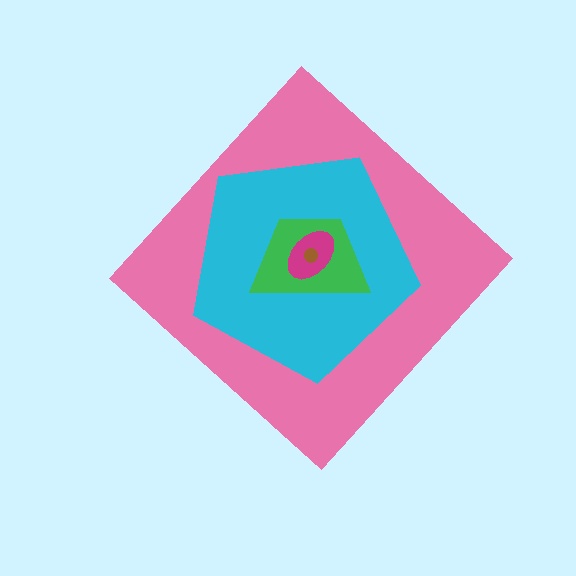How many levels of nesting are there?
5.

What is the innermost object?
The brown circle.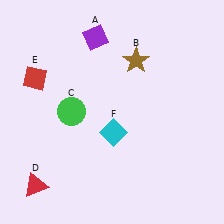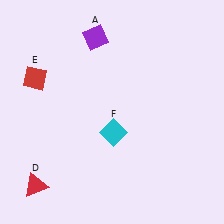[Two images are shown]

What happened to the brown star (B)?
The brown star (B) was removed in Image 2. It was in the top-right area of Image 1.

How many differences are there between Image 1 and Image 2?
There are 2 differences between the two images.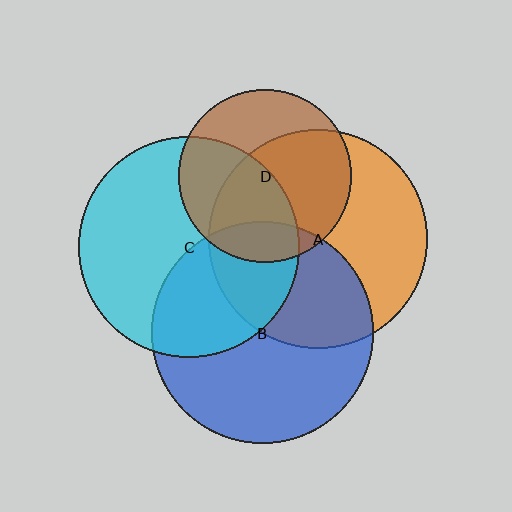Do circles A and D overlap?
Yes.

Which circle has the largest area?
Circle B (blue).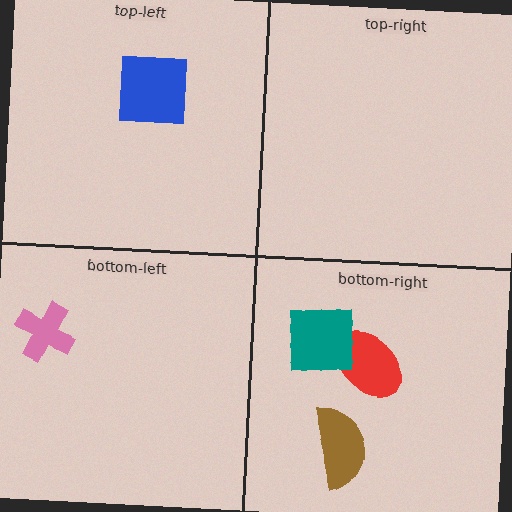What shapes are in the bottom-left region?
The pink cross.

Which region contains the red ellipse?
The bottom-right region.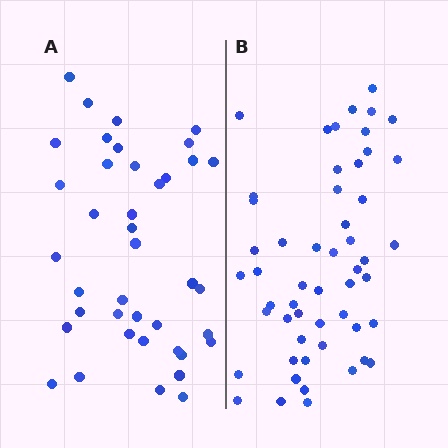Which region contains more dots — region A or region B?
Region B (the right region) has more dots.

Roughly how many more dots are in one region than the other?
Region B has approximately 15 more dots than region A.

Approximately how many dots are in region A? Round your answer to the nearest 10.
About 40 dots.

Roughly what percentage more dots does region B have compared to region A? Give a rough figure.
About 30% more.